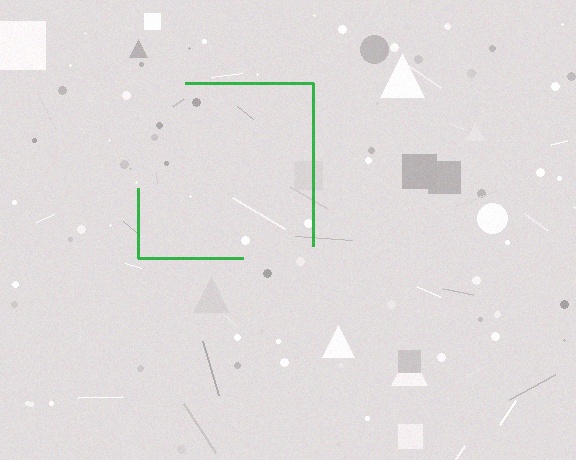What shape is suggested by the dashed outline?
The dashed outline suggests a square.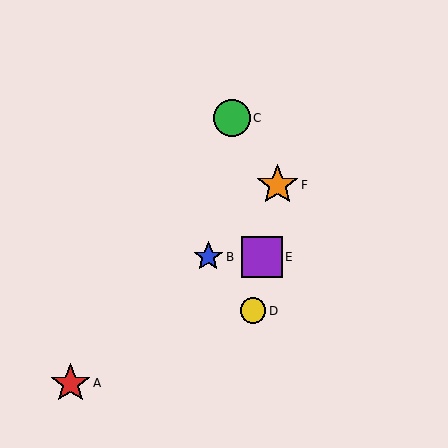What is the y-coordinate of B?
Object B is at y≈257.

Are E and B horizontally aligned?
Yes, both are at y≈257.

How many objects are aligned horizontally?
2 objects (B, E) are aligned horizontally.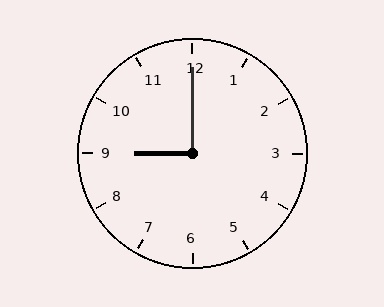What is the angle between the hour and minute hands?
Approximately 90 degrees.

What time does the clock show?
9:00.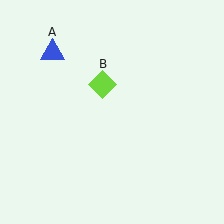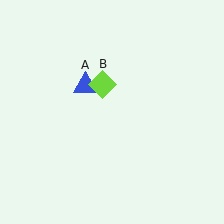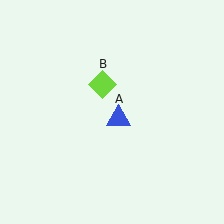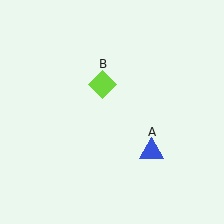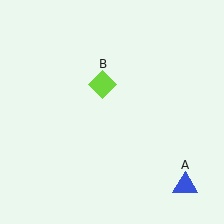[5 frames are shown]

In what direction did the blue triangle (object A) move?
The blue triangle (object A) moved down and to the right.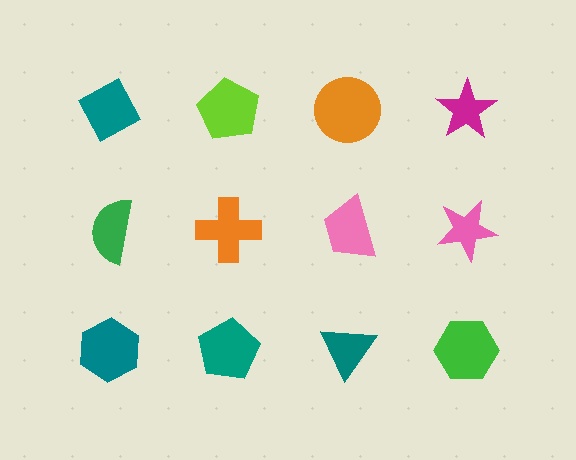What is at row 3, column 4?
A green hexagon.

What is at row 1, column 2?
A lime pentagon.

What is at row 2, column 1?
A green semicircle.